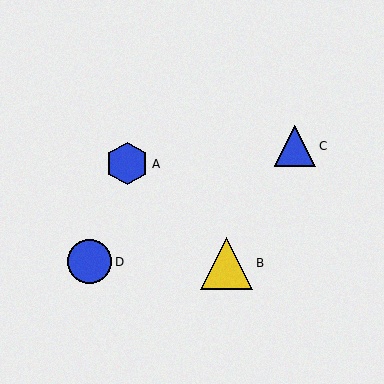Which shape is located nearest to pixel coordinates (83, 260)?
The blue circle (labeled D) at (89, 262) is nearest to that location.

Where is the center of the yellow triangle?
The center of the yellow triangle is at (227, 263).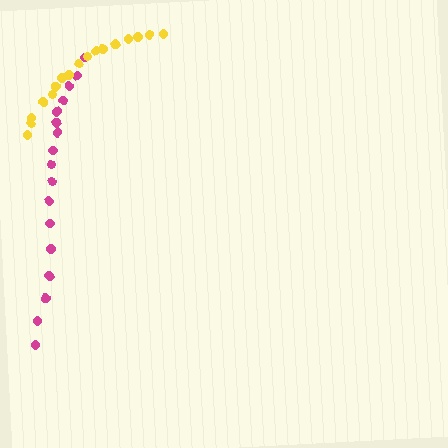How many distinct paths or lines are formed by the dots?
There are 2 distinct paths.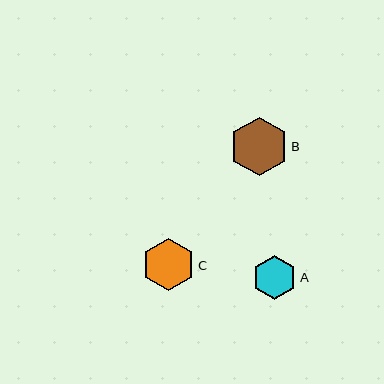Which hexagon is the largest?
Hexagon B is the largest with a size of approximately 59 pixels.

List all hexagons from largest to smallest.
From largest to smallest: B, C, A.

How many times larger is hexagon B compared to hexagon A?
Hexagon B is approximately 1.3 times the size of hexagon A.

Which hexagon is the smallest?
Hexagon A is the smallest with a size of approximately 44 pixels.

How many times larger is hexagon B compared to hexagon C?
Hexagon B is approximately 1.1 times the size of hexagon C.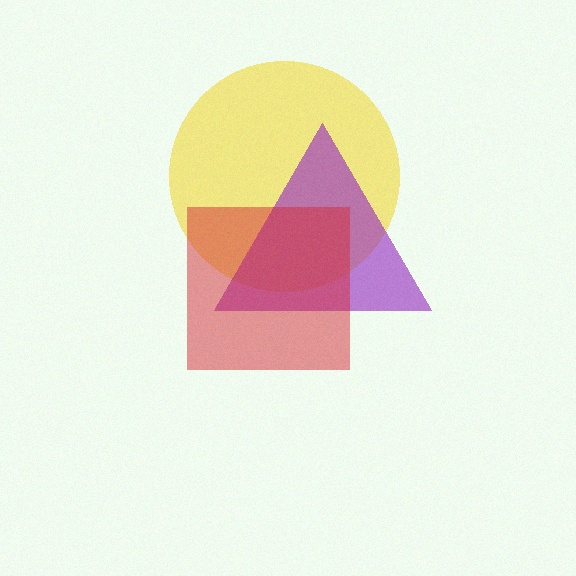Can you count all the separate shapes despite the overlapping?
Yes, there are 3 separate shapes.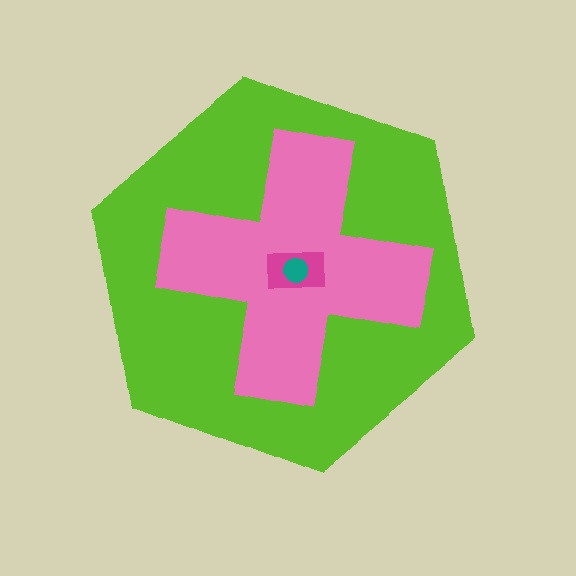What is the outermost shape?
The lime hexagon.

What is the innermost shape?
The teal circle.